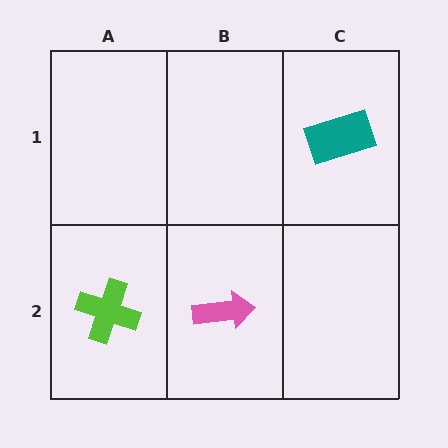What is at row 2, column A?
A lime cross.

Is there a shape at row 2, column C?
No, that cell is empty.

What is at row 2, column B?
A pink arrow.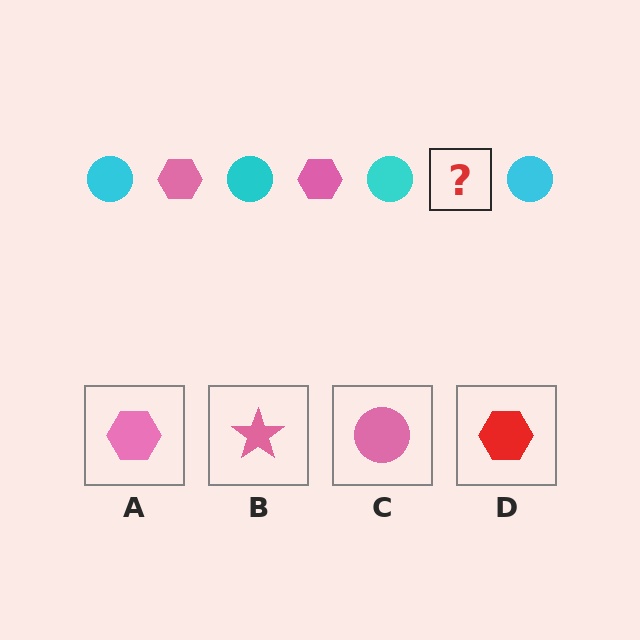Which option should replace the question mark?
Option A.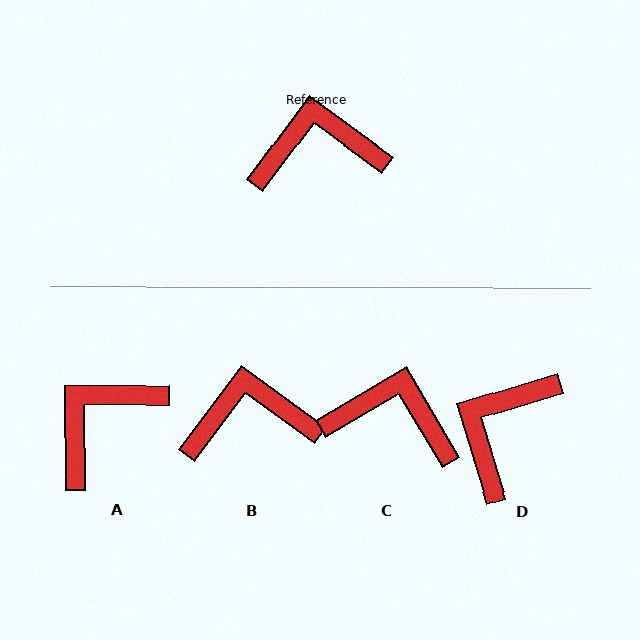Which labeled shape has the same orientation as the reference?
B.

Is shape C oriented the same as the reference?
No, it is off by about 23 degrees.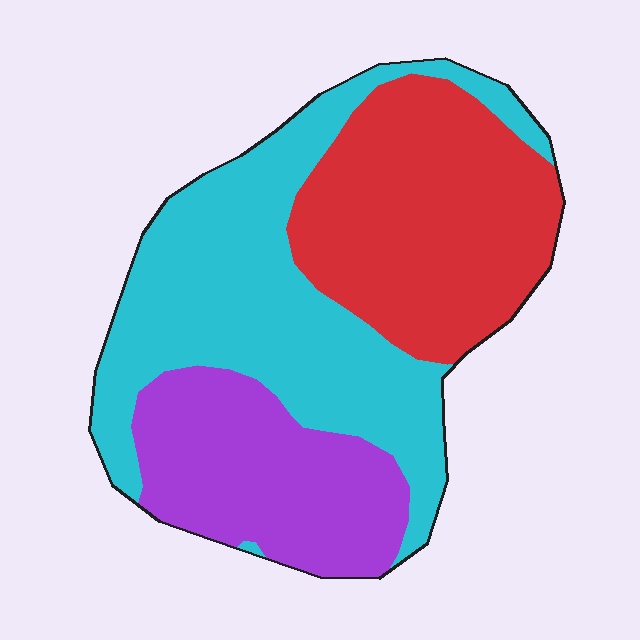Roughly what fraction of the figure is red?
Red covers about 35% of the figure.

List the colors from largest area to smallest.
From largest to smallest: cyan, red, purple.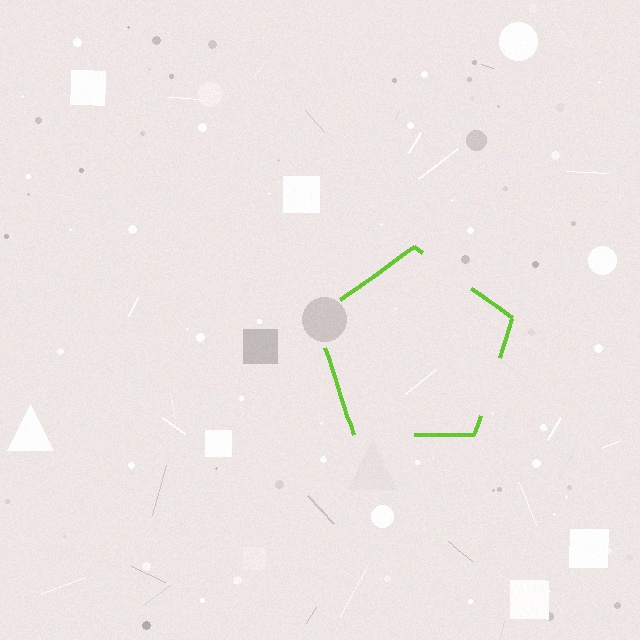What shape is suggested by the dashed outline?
The dashed outline suggests a pentagon.